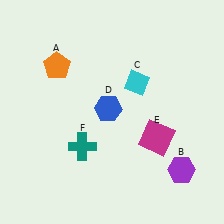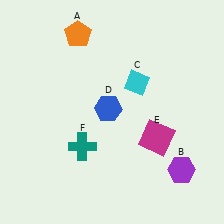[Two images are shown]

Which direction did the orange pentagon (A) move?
The orange pentagon (A) moved up.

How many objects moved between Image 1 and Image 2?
1 object moved between the two images.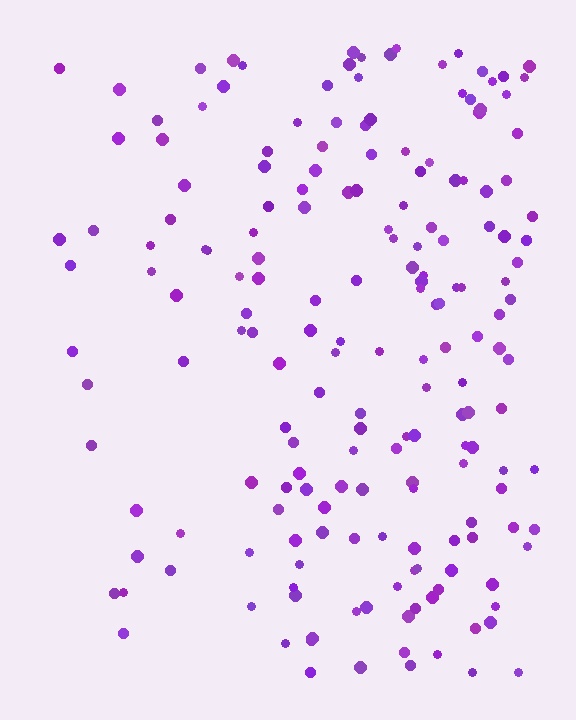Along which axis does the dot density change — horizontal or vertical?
Horizontal.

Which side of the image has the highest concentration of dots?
The right.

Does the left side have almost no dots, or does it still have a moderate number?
Still a moderate number, just noticeably fewer than the right.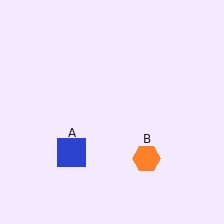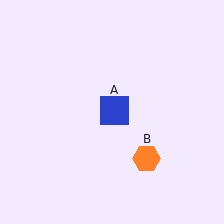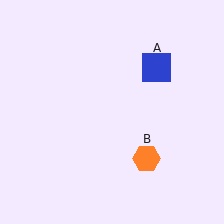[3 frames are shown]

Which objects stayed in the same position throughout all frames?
Orange hexagon (object B) remained stationary.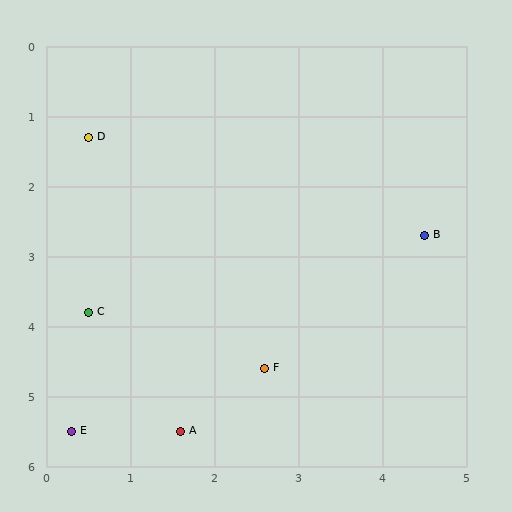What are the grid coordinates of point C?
Point C is at approximately (0.5, 3.8).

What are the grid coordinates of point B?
Point B is at approximately (4.5, 2.7).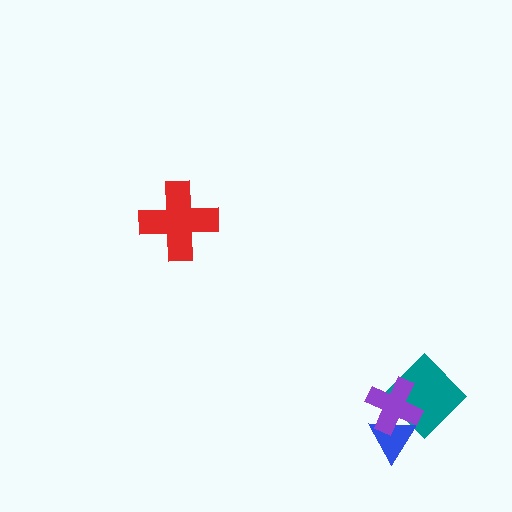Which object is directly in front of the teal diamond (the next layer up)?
The blue triangle is directly in front of the teal diamond.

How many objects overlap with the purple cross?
2 objects overlap with the purple cross.